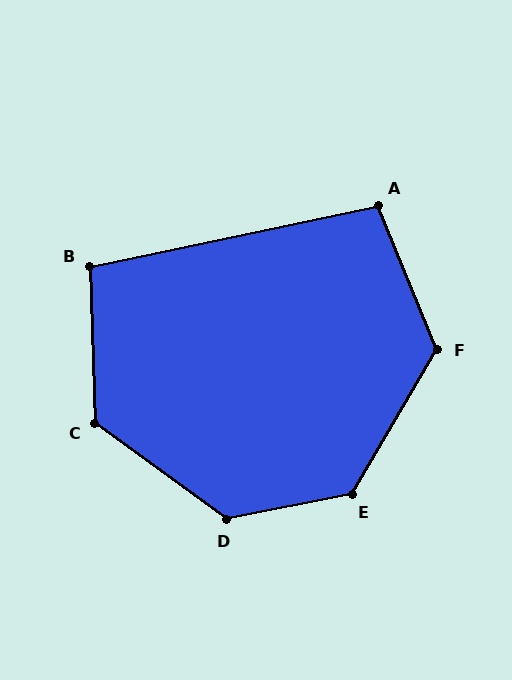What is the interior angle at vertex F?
Approximately 127 degrees (obtuse).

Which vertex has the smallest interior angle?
B, at approximately 100 degrees.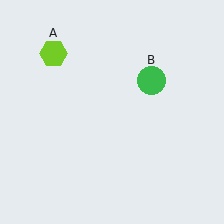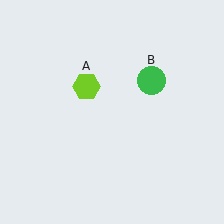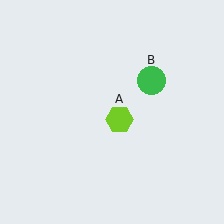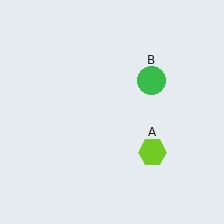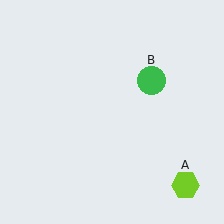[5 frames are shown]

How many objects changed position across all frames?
1 object changed position: lime hexagon (object A).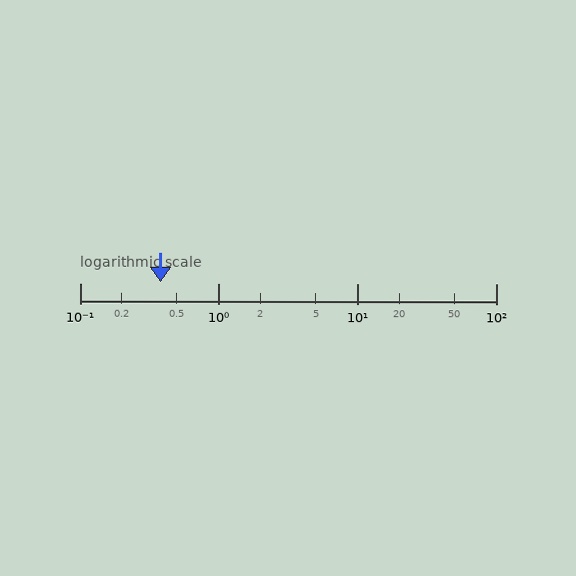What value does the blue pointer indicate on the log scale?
The pointer indicates approximately 0.38.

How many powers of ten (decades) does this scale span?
The scale spans 3 decades, from 0.1 to 100.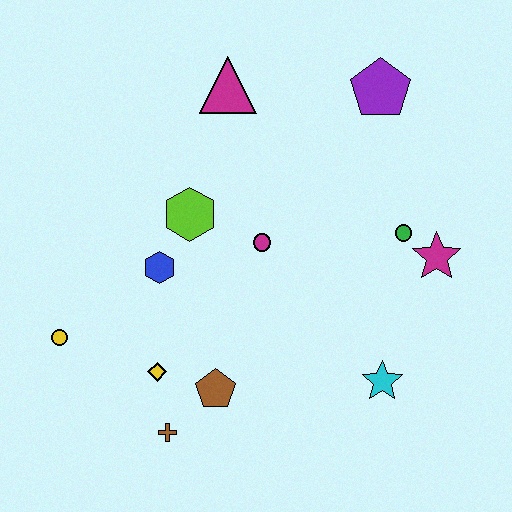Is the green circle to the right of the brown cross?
Yes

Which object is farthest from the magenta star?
The yellow circle is farthest from the magenta star.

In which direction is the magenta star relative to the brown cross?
The magenta star is to the right of the brown cross.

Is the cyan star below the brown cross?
No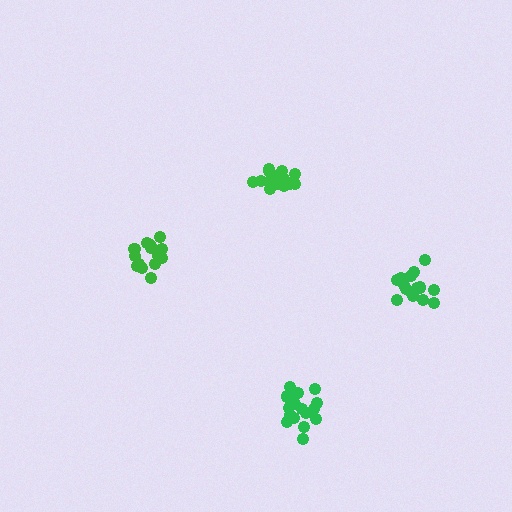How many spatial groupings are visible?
There are 4 spatial groupings.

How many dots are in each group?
Group 1: 18 dots, Group 2: 16 dots, Group 3: 18 dots, Group 4: 17 dots (69 total).